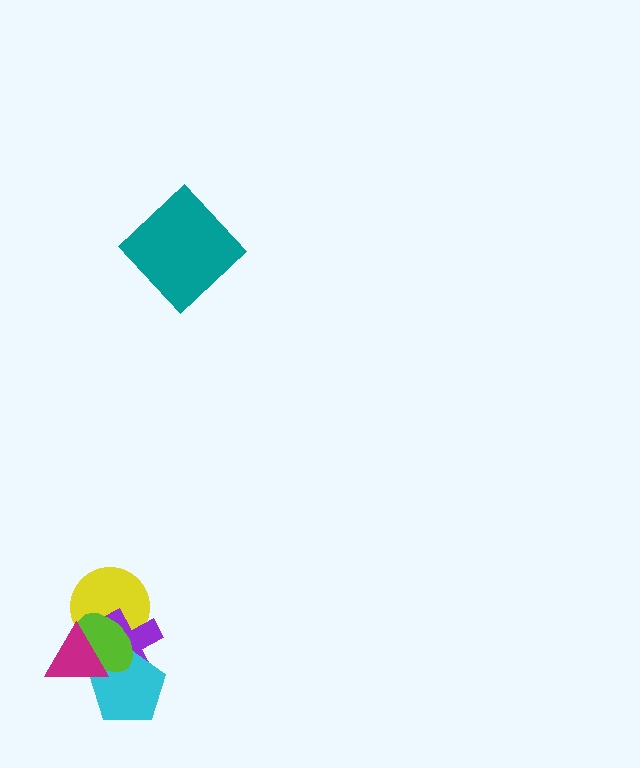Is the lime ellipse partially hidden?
Yes, it is partially covered by another shape.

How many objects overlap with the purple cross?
4 objects overlap with the purple cross.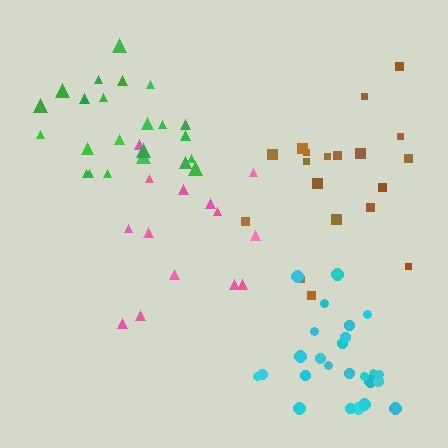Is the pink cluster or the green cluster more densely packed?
Green.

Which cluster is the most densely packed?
Cyan.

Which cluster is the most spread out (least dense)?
Pink.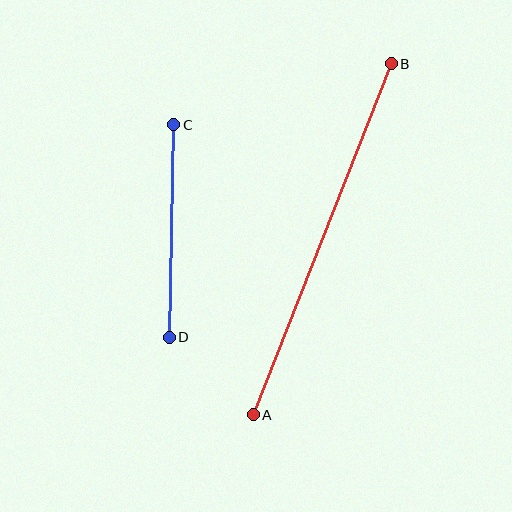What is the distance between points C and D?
The distance is approximately 213 pixels.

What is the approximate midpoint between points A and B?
The midpoint is at approximately (322, 239) pixels.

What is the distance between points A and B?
The distance is approximately 377 pixels.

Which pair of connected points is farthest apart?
Points A and B are farthest apart.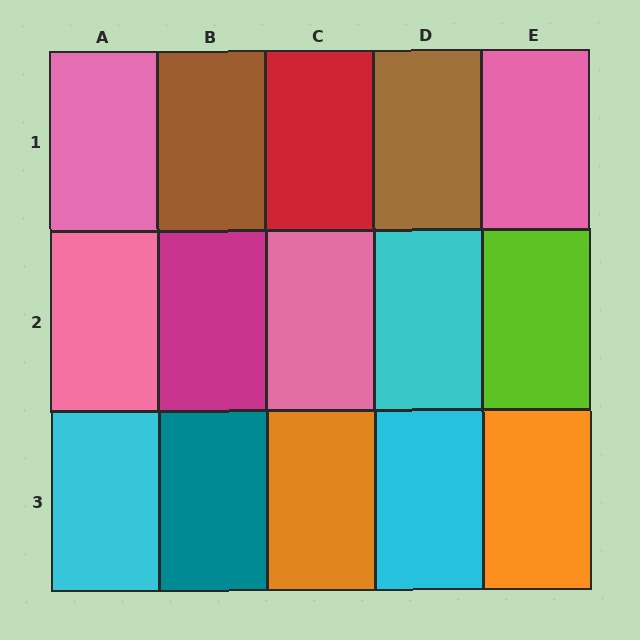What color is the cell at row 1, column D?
Brown.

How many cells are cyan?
3 cells are cyan.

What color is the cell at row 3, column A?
Cyan.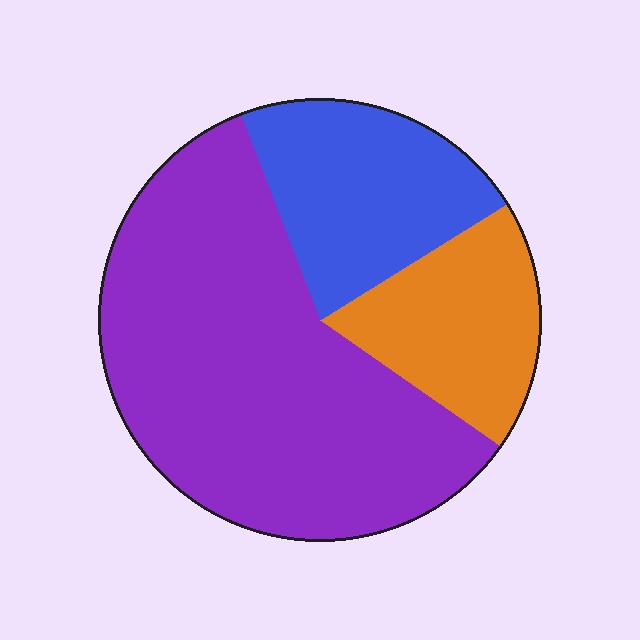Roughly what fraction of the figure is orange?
Orange covers around 20% of the figure.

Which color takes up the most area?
Purple, at roughly 60%.